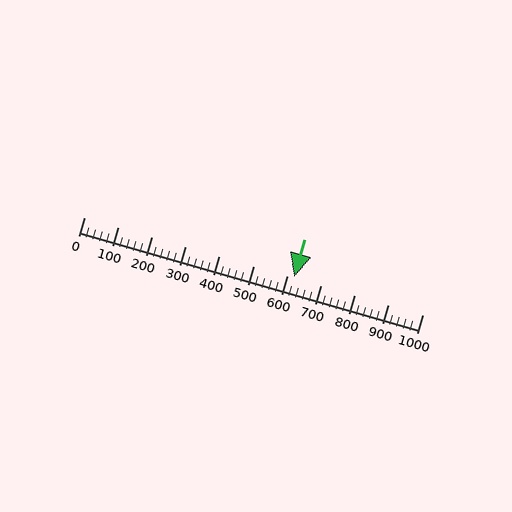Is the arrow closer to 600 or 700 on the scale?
The arrow is closer to 600.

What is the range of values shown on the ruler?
The ruler shows values from 0 to 1000.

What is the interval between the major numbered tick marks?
The major tick marks are spaced 100 units apart.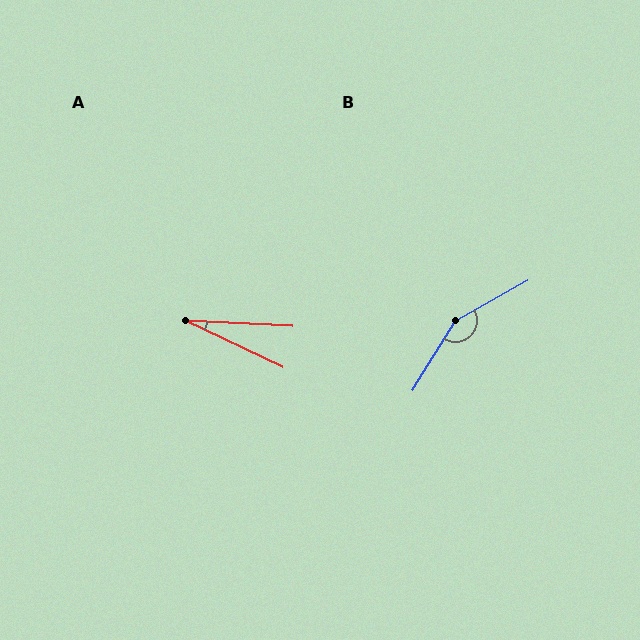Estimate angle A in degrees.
Approximately 23 degrees.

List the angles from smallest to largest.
A (23°), B (151°).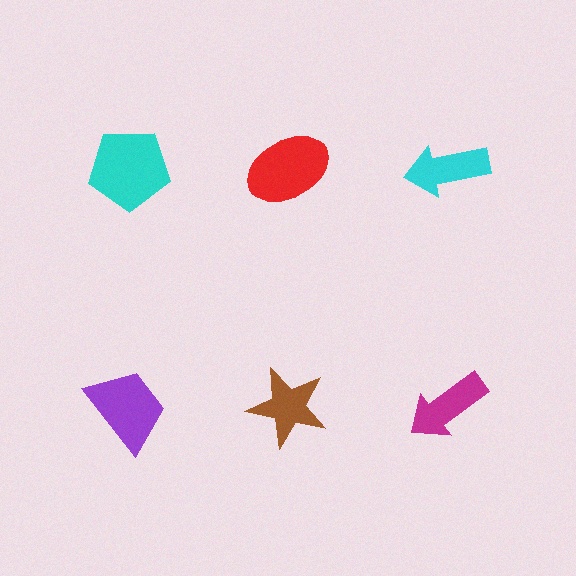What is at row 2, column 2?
A brown star.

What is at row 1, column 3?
A cyan arrow.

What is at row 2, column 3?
A magenta arrow.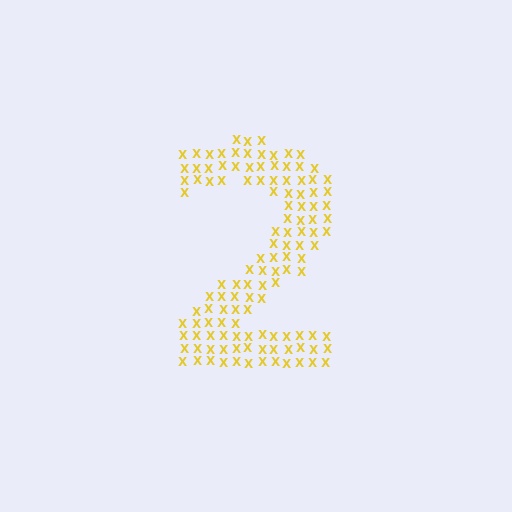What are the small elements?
The small elements are letter X's.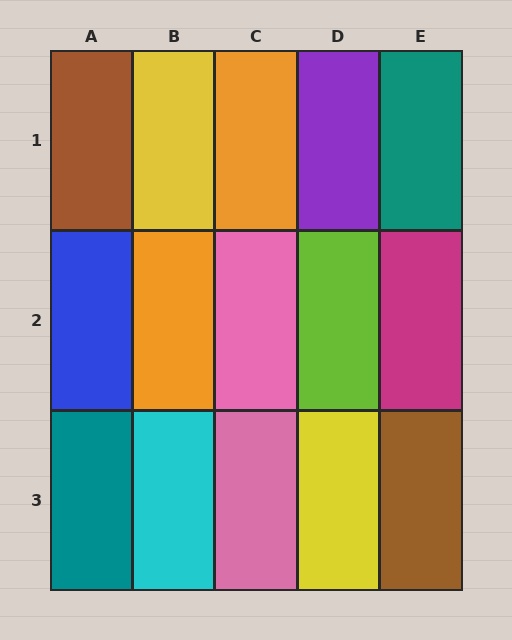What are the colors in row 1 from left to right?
Brown, yellow, orange, purple, teal.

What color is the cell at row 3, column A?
Teal.